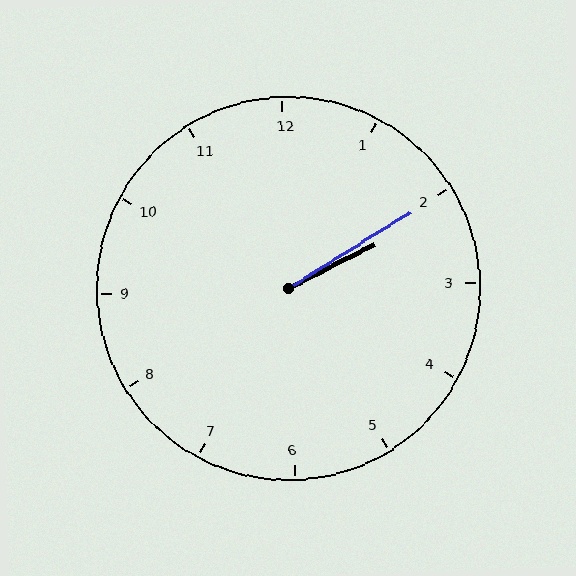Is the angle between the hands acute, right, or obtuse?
It is acute.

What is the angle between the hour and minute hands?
Approximately 5 degrees.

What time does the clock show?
2:10.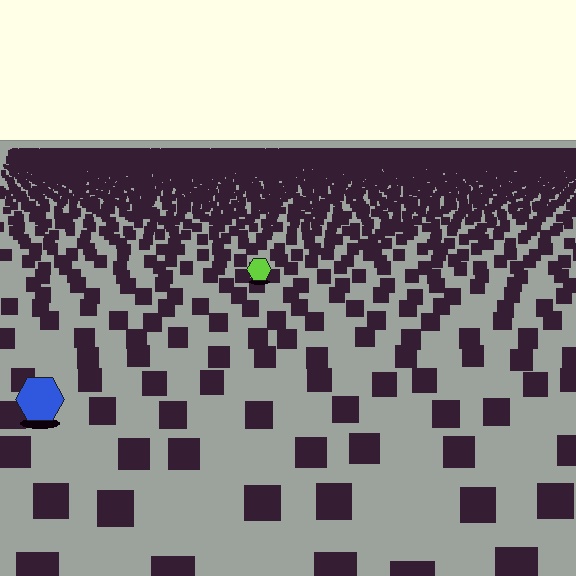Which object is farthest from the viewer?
The lime hexagon is farthest from the viewer. It appears smaller and the ground texture around it is denser.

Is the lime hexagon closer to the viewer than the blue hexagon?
No. The blue hexagon is closer — you can tell from the texture gradient: the ground texture is coarser near it.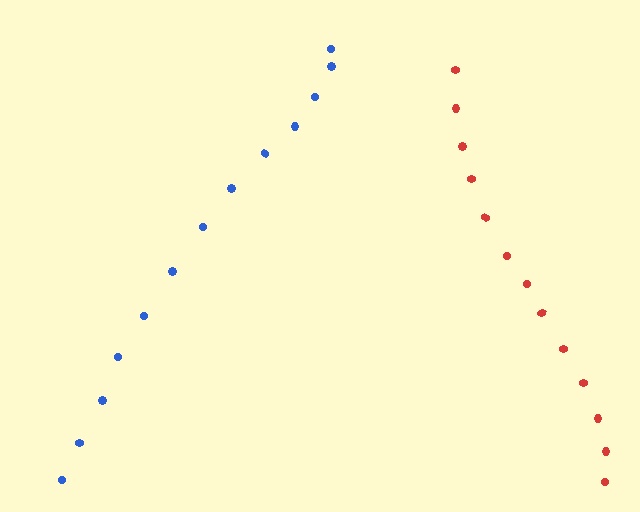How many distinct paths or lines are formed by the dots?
There are 2 distinct paths.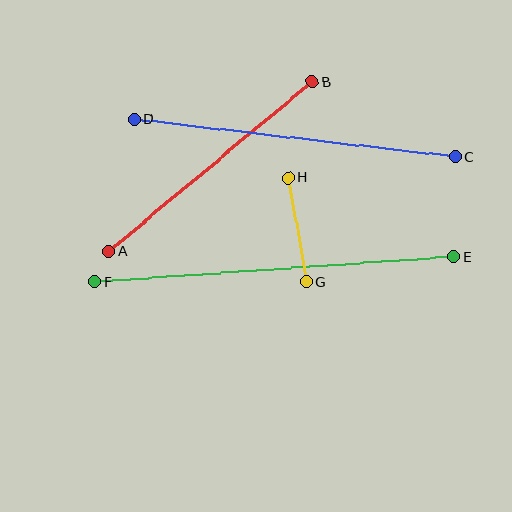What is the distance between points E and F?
The distance is approximately 360 pixels.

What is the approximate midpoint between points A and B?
The midpoint is at approximately (210, 167) pixels.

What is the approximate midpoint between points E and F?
The midpoint is at approximately (274, 269) pixels.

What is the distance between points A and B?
The distance is approximately 265 pixels.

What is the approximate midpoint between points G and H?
The midpoint is at approximately (297, 230) pixels.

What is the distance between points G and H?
The distance is approximately 106 pixels.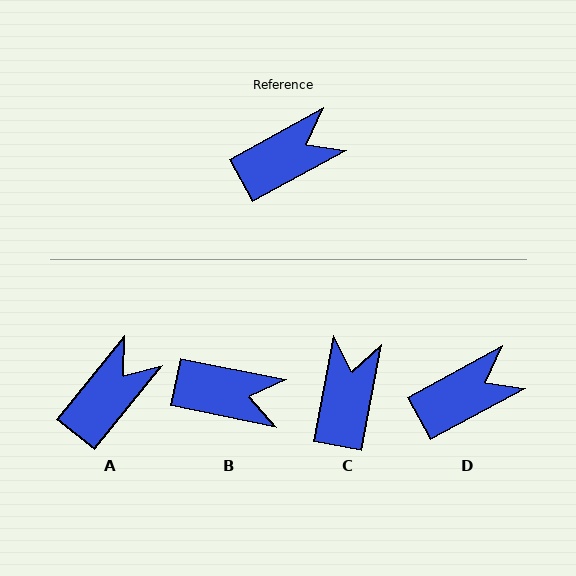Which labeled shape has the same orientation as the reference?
D.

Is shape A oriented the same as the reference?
No, it is off by about 23 degrees.